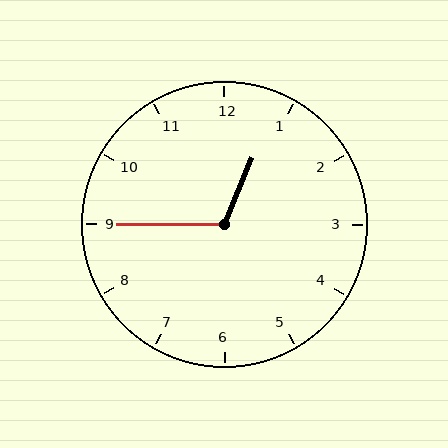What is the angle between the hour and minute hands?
Approximately 112 degrees.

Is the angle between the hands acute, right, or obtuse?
It is obtuse.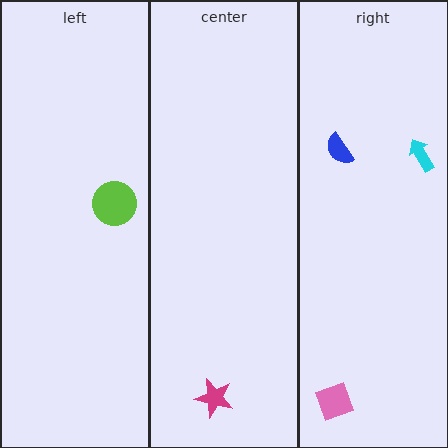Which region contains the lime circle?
The left region.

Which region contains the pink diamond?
The right region.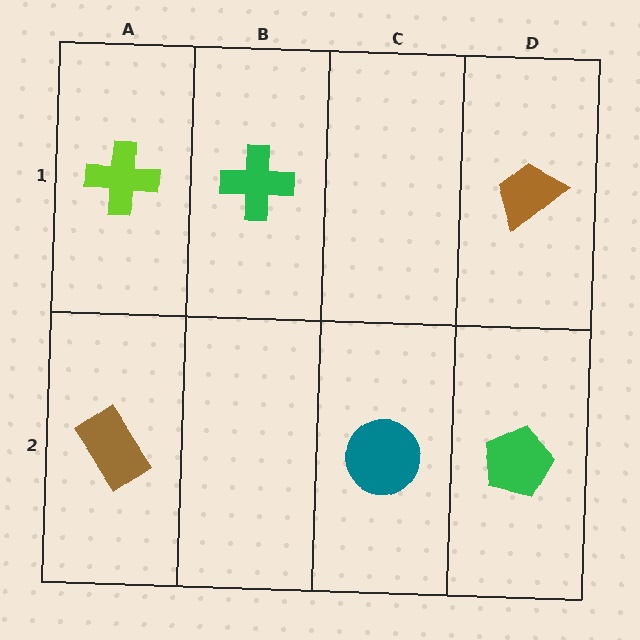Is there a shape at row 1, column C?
No, that cell is empty.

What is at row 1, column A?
A lime cross.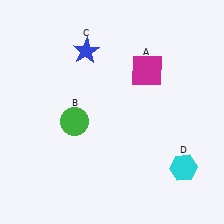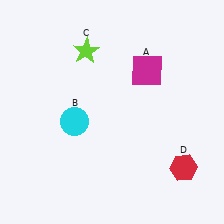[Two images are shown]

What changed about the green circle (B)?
In Image 1, B is green. In Image 2, it changed to cyan.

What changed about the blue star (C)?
In Image 1, C is blue. In Image 2, it changed to lime.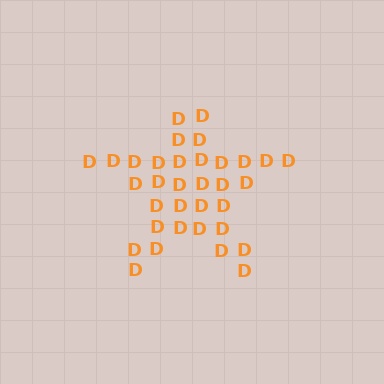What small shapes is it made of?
It is made of small letter D's.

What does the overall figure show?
The overall figure shows a star.